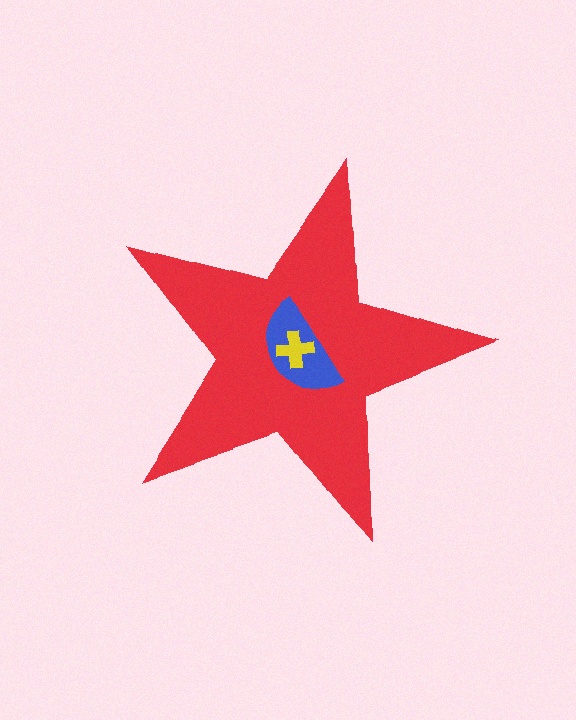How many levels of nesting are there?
3.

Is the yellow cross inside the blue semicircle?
Yes.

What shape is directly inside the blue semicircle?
The yellow cross.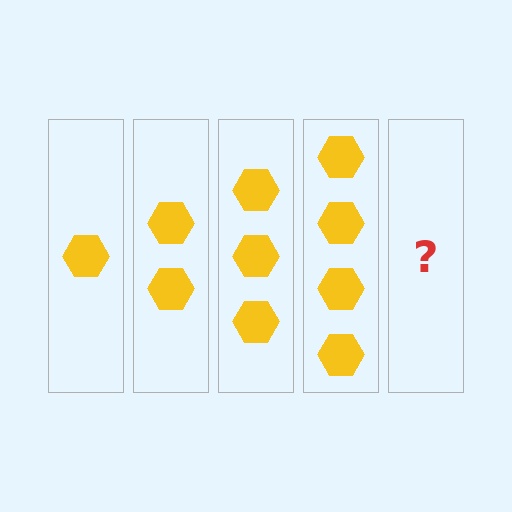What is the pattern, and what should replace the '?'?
The pattern is that each step adds one more hexagon. The '?' should be 5 hexagons.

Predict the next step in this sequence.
The next step is 5 hexagons.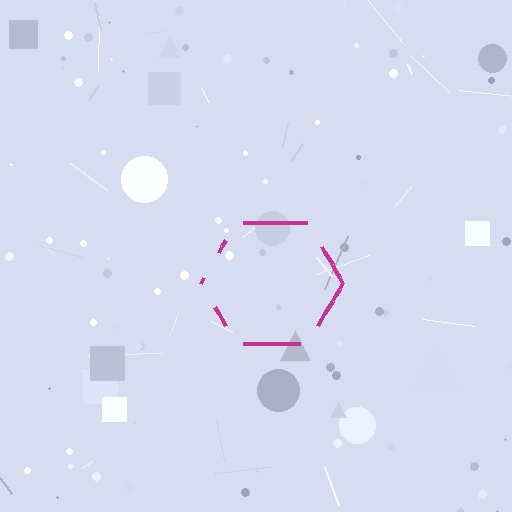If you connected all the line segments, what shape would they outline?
They would outline a hexagon.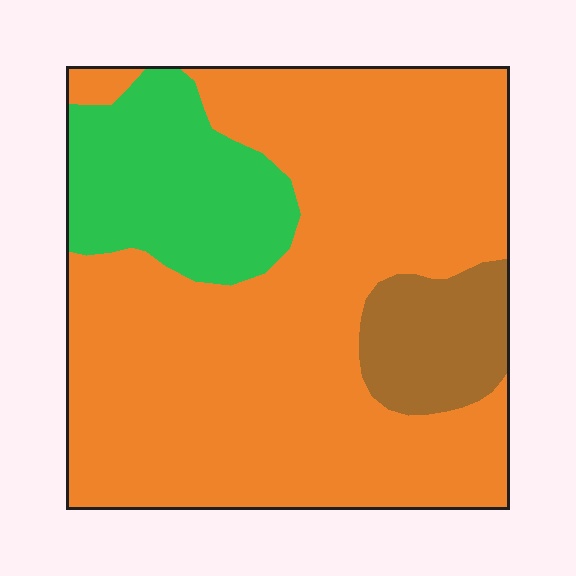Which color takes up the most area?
Orange, at roughly 70%.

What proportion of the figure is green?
Green covers roughly 20% of the figure.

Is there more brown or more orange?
Orange.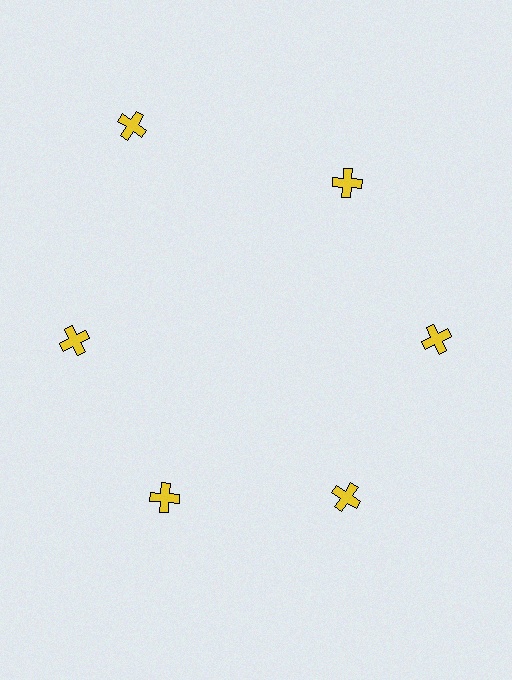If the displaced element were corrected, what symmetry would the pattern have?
It would have 6-fold rotational symmetry — the pattern would map onto itself every 60 degrees.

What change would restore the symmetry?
The symmetry would be restored by moving it inward, back onto the ring so that all 6 crosses sit at equal angles and equal distance from the center.